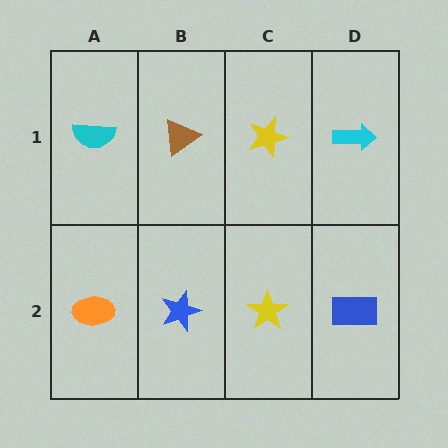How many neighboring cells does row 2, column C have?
3.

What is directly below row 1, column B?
A blue star.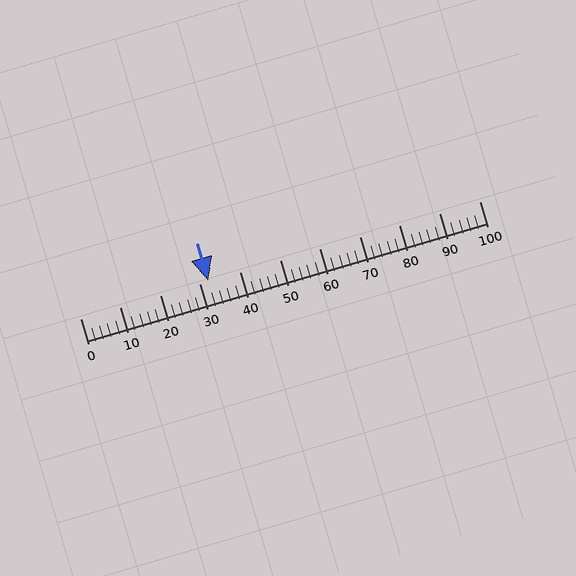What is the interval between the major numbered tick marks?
The major tick marks are spaced 10 units apart.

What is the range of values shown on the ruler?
The ruler shows values from 0 to 100.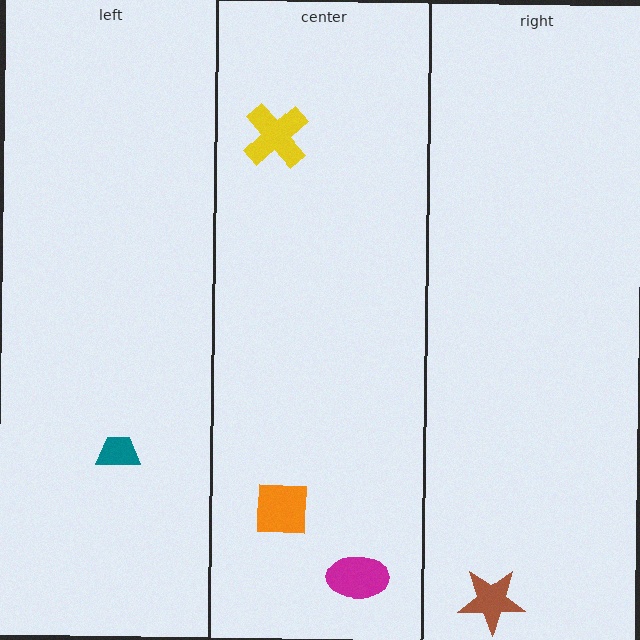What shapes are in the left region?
The teal trapezoid.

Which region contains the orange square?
The center region.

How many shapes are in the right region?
1.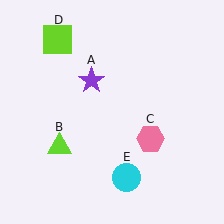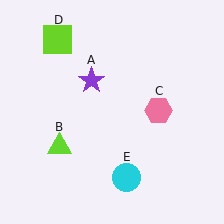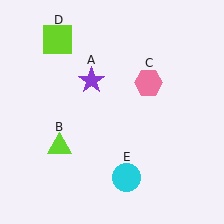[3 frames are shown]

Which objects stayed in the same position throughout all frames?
Purple star (object A) and lime triangle (object B) and lime square (object D) and cyan circle (object E) remained stationary.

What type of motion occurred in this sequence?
The pink hexagon (object C) rotated counterclockwise around the center of the scene.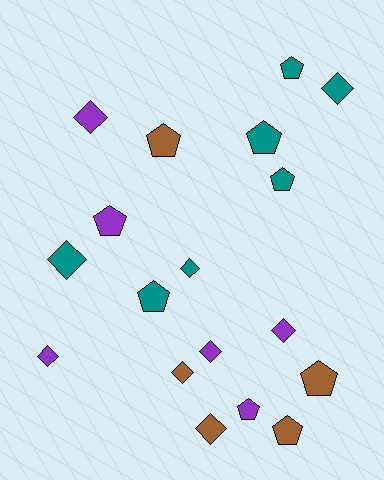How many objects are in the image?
There are 18 objects.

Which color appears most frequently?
Teal, with 7 objects.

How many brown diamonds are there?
There are 2 brown diamonds.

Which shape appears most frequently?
Diamond, with 9 objects.